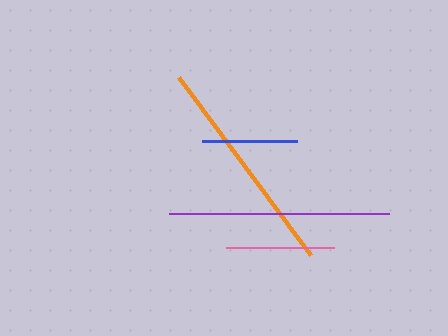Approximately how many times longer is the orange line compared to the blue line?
The orange line is approximately 2.3 times the length of the blue line.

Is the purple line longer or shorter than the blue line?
The purple line is longer than the blue line.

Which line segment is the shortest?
The blue line is the shortest at approximately 96 pixels.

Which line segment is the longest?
The orange line is the longest at approximately 223 pixels.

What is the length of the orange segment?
The orange segment is approximately 223 pixels long.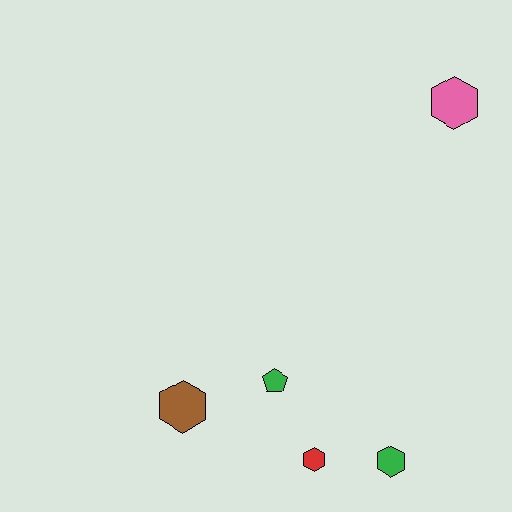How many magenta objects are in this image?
There are no magenta objects.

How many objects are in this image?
There are 5 objects.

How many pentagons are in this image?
There is 1 pentagon.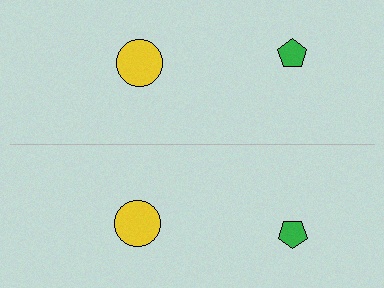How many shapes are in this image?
There are 4 shapes in this image.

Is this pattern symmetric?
Yes, this pattern has bilateral (reflection) symmetry.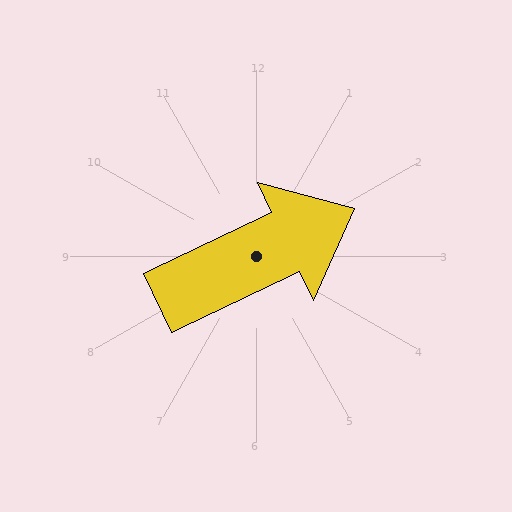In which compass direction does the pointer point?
Northeast.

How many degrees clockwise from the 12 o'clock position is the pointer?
Approximately 64 degrees.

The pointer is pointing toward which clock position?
Roughly 2 o'clock.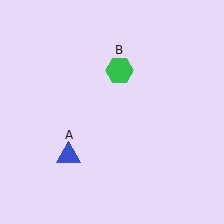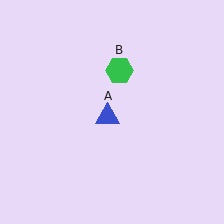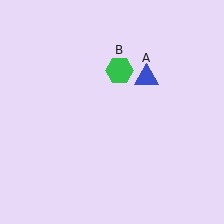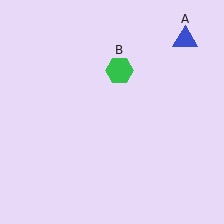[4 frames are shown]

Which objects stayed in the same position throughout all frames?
Green hexagon (object B) remained stationary.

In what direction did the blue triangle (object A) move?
The blue triangle (object A) moved up and to the right.